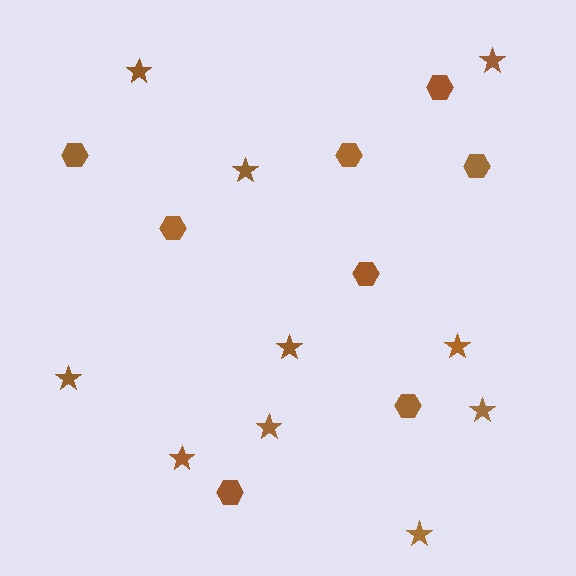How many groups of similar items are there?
There are 2 groups: one group of hexagons (8) and one group of stars (10).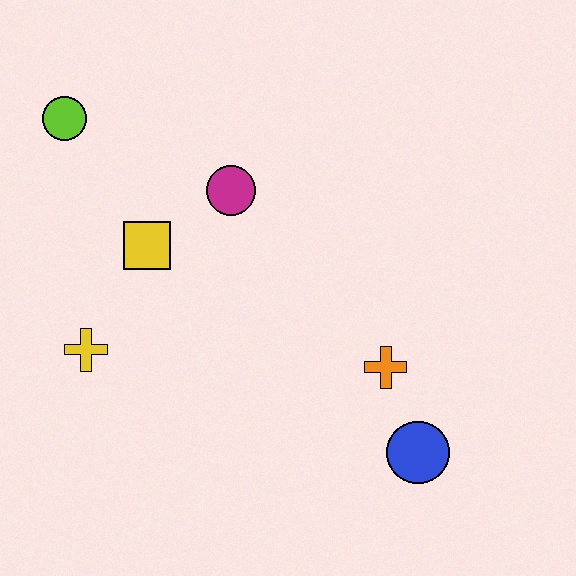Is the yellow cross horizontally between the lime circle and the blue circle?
Yes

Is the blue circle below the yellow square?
Yes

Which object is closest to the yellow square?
The magenta circle is closest to the yellow square.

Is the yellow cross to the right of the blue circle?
No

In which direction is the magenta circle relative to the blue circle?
The magenta circle is above the blue circle.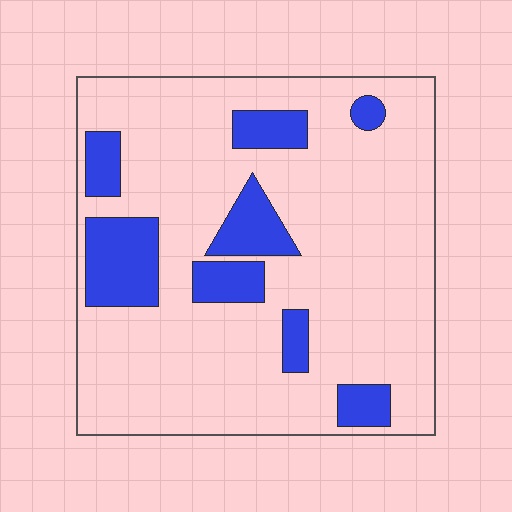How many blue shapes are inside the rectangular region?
8.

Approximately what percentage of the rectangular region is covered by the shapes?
Approximately 20%.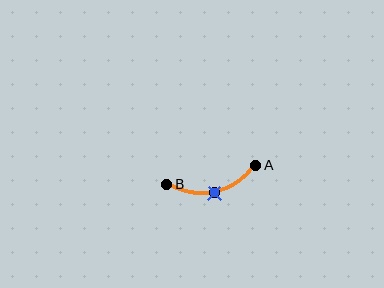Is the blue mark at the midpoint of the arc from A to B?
Yes. The blue mark lies on the arc at equal arc-length from both A and B — it is the arc midpoint.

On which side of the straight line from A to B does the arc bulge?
The arc bulges below the straight line connecting A and B.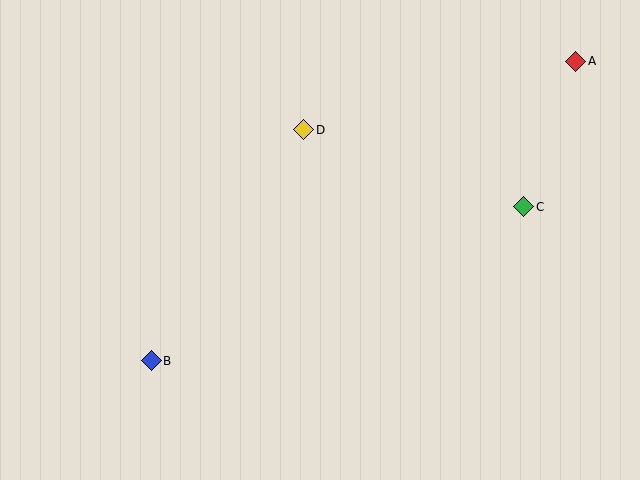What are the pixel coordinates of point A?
Point A is at (576, 61).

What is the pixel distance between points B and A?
The distance between B and A is 519 pixels.